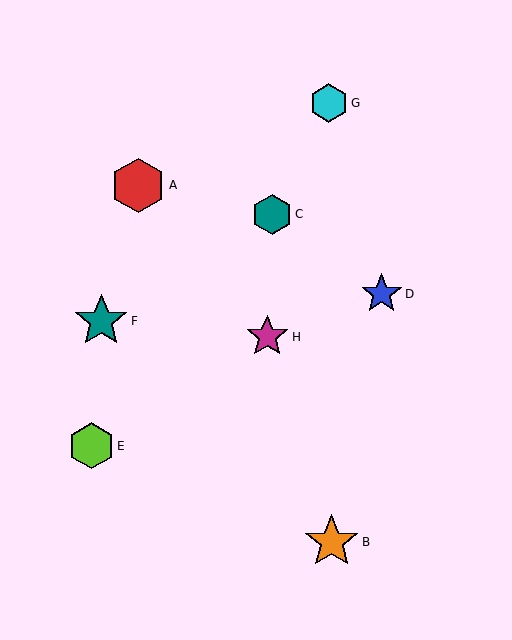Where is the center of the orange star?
The center of the orange star is at (332, 542).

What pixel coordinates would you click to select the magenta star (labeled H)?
Click at (267, 337) to select the magenta star H.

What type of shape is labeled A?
Shape A is a red hexagon.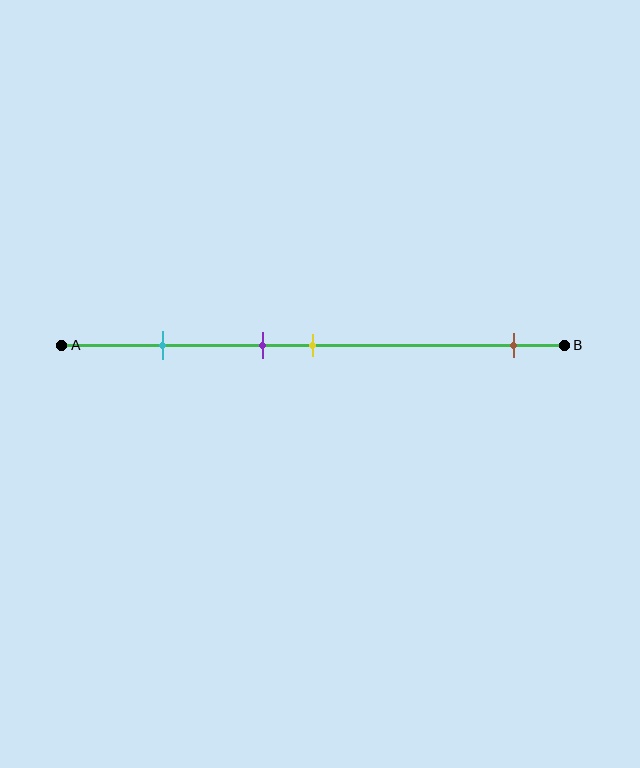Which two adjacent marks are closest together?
The purple and yellow marks are the closest adjacent pair.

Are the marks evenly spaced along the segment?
No, the marks are not evenly spaced.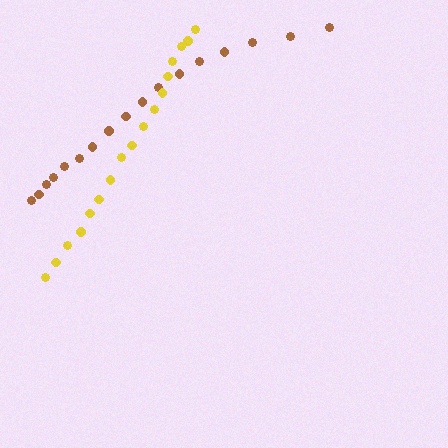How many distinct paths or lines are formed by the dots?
There are 2 distinct paths.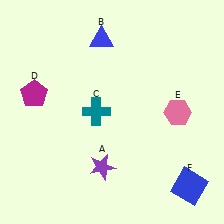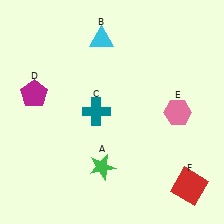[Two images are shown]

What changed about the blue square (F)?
In Image 1, F is blue. In Image 2, it changed to red.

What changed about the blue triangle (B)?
In Image 1, B is blue. In Image 2, it changed to cyan.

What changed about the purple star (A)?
In Image 1, A is purple. In Image 2, it changed to green.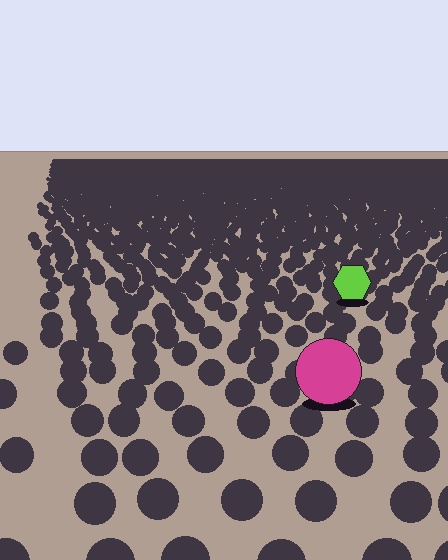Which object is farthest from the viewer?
The lime hexagon is farthest from the viewer. It appears smaller and the ground texture around it is denser.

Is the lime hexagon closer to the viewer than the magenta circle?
No. The magenta circle is closer — you can tell from the texture gradient: the ground texture is coarser near it.